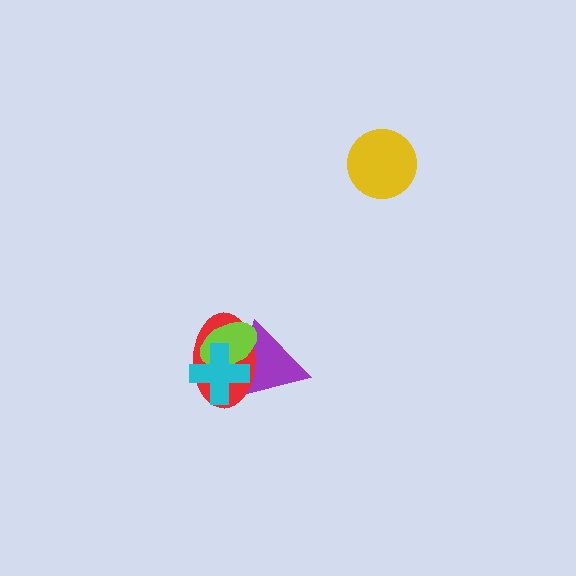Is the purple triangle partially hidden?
Yes, it is partially covered by another shape.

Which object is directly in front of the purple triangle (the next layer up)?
The red ellipse is directly in front of the purple triangle.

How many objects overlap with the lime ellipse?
3 objects overlap with the lime ellipse.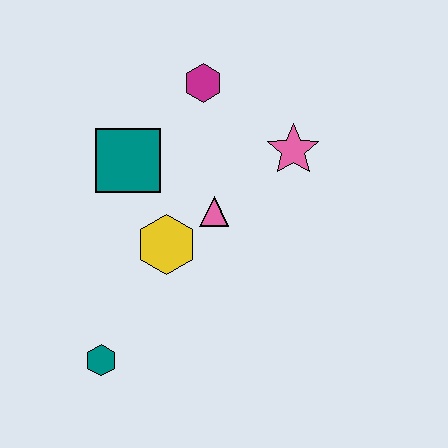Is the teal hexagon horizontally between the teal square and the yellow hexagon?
No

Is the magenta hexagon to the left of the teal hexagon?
No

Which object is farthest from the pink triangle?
The teal hexagon is farthest from the pink triangle.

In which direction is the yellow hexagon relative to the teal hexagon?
The yellow hexagon is above the teal hexagon.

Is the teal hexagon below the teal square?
Yes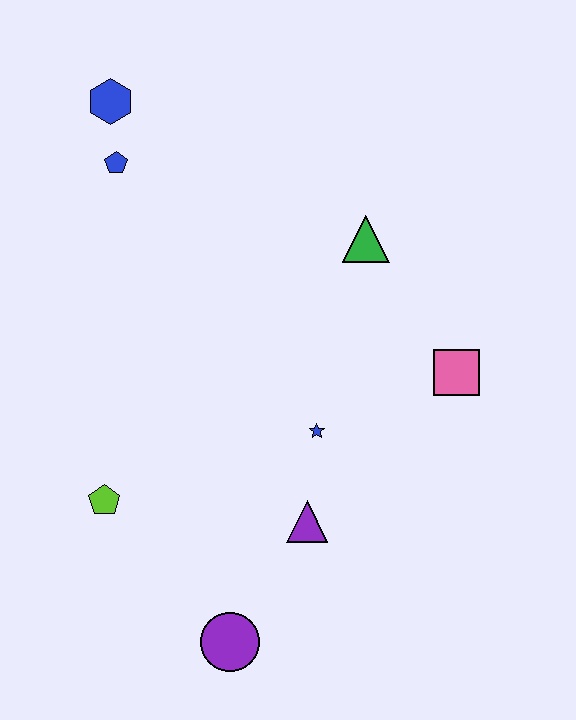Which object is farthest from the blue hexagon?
The purple circle is farthest from the blue hexagon.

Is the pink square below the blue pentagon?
Yes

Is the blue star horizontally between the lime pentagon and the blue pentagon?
No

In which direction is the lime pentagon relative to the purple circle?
The lime pentagon is above the purple circle.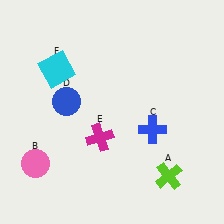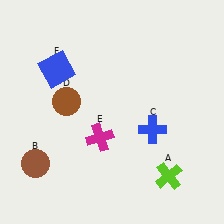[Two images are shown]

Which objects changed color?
B changed from pink to brown. D changed from blue to brown. F changed from cyan to blue.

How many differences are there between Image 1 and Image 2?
There are 3 differences between the two images.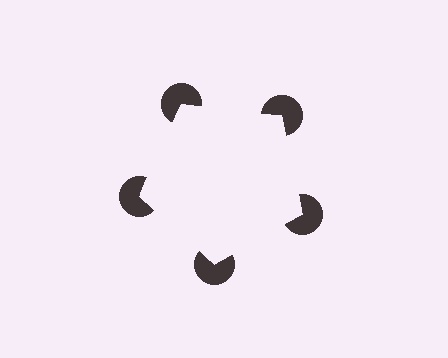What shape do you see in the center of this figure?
An illusory pentagon — its edges are inferred from the aligned wedge cuts in the pac-man discs, not physically drawn.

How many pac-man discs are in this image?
There are 5 — one at each vertex of the illusory pentagon.